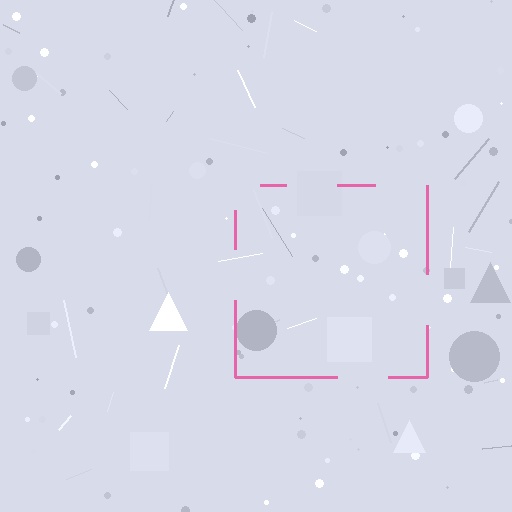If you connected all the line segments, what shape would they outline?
They would outline a square.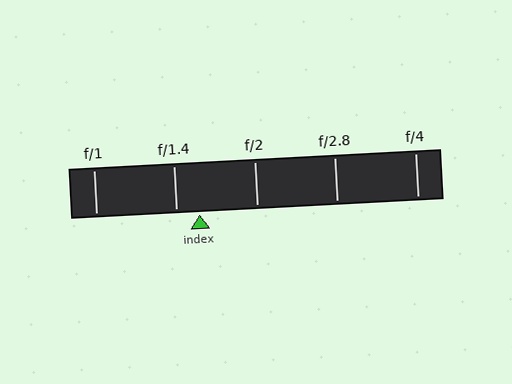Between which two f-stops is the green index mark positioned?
The index mark is between f/1.4 and f/2.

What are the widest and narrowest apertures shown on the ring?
The widest aperture shown is f/1 and the narrowest is f/4.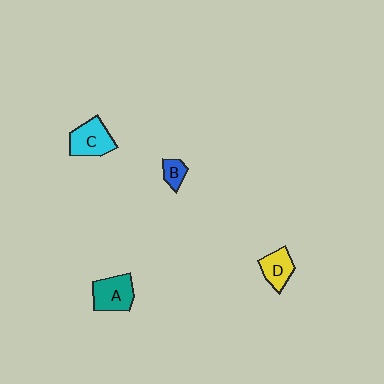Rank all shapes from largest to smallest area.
From largest to smallest: C (cyan), A (teal), D (yellow), B (blue).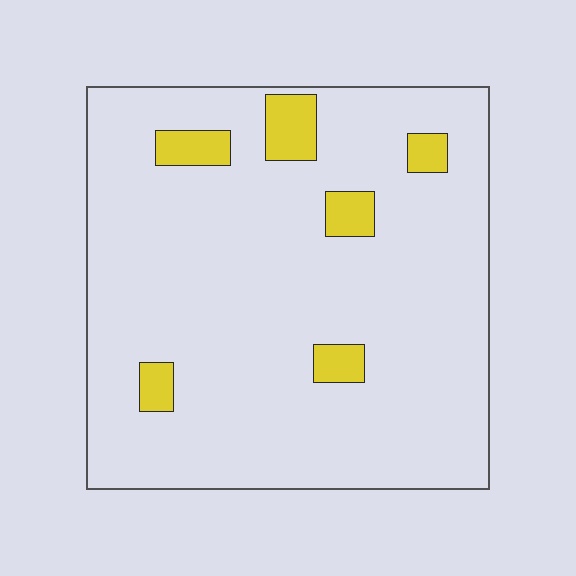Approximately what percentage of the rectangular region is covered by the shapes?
Approximately 10%.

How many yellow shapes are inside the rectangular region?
6.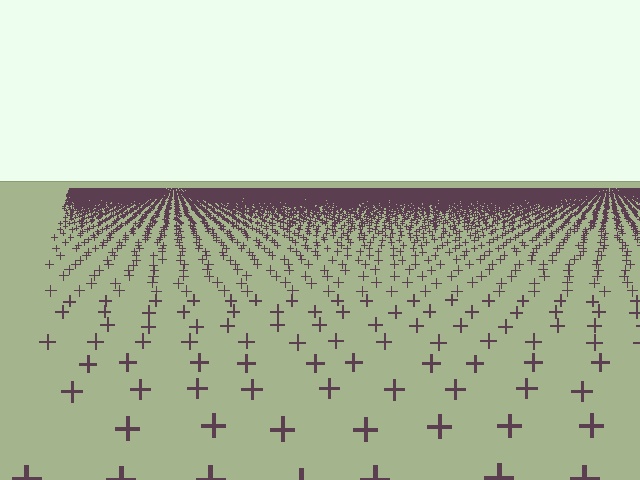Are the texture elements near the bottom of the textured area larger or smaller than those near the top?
Larger. Near the bottom, elements are closer to the viewer and appear at a bigger on-screen size.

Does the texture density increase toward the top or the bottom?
Density increases toward the top.